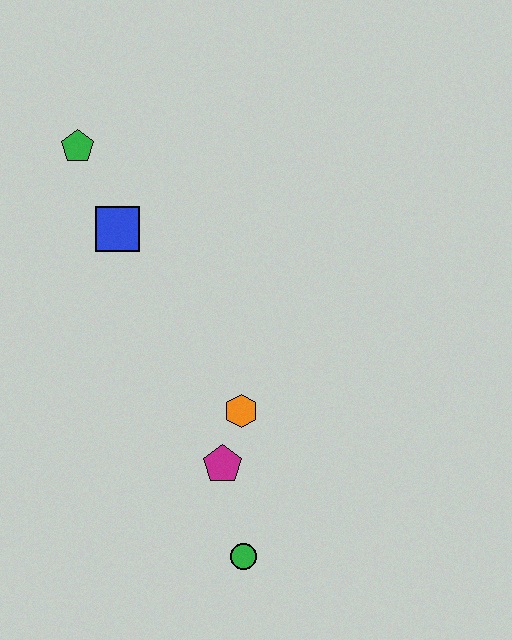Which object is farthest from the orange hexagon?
The green pentagon is farthest from the orange hexagon.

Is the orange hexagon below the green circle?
No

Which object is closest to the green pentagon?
The blue square is closest to the green pentagon.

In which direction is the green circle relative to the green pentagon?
The green circle is below the green pentagon.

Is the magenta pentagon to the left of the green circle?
Yes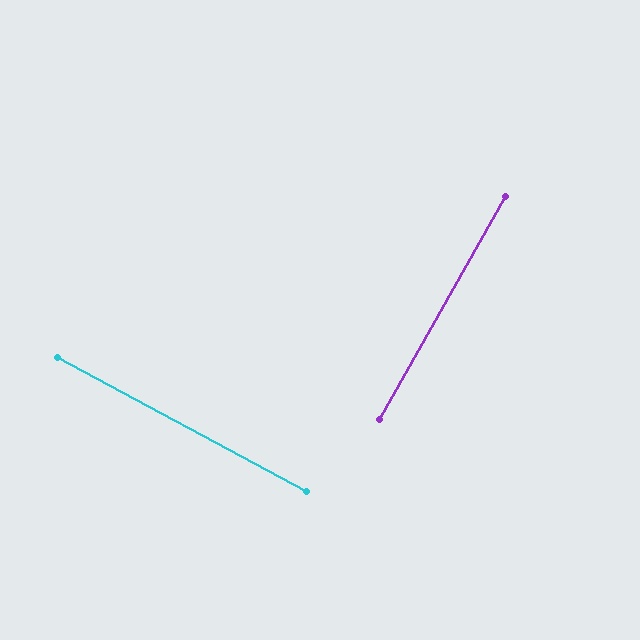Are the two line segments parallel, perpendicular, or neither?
Perpendicular — they meet at approximately 89°.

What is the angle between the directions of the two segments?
Approximately 89 degrees.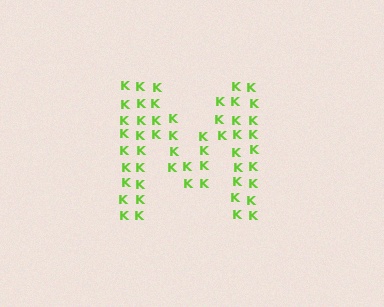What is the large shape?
The large shape is the letter M.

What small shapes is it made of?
It is made of small letter K's.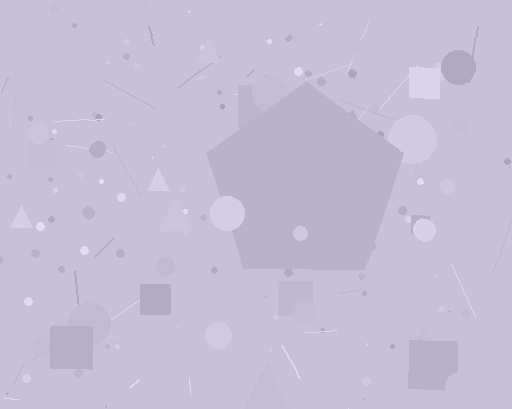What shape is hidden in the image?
A pentagon is hidden in the image.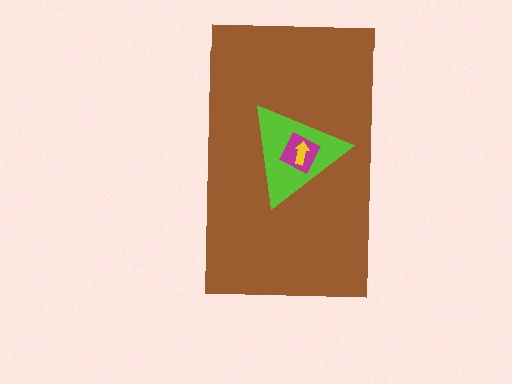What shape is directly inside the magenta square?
The yellow arrow.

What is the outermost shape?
The brown rectangle.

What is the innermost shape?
The yellow arrow.